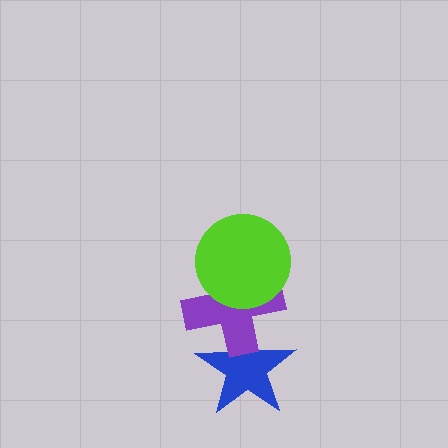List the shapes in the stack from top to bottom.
From top to bottom: the lime circle, the purple cross, the blue star.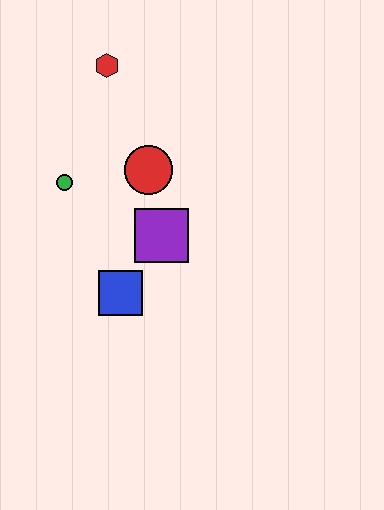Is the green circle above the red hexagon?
No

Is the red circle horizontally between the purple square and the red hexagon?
Yes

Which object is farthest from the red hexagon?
The blue square is farthest from the red hexagon.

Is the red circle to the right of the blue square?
Yes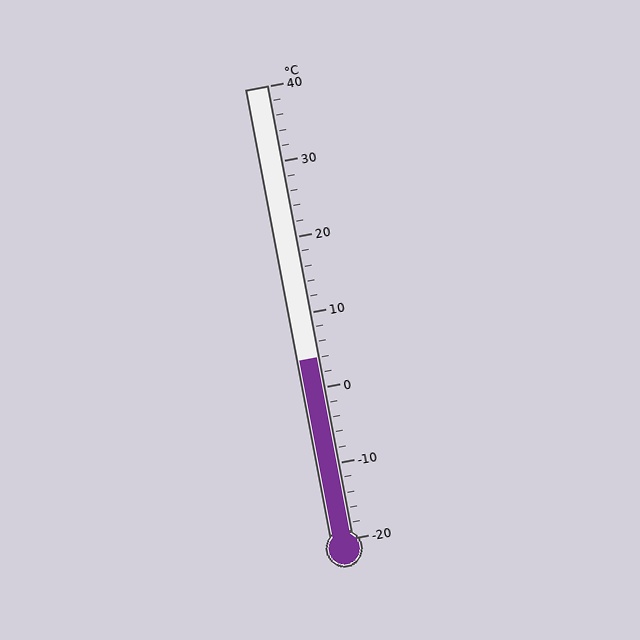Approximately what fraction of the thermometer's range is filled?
The thermometer is filled to approximately 40% of its range.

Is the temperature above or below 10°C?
The temperature is below 10°C.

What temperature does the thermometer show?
The thermometer shows approximately 4°C.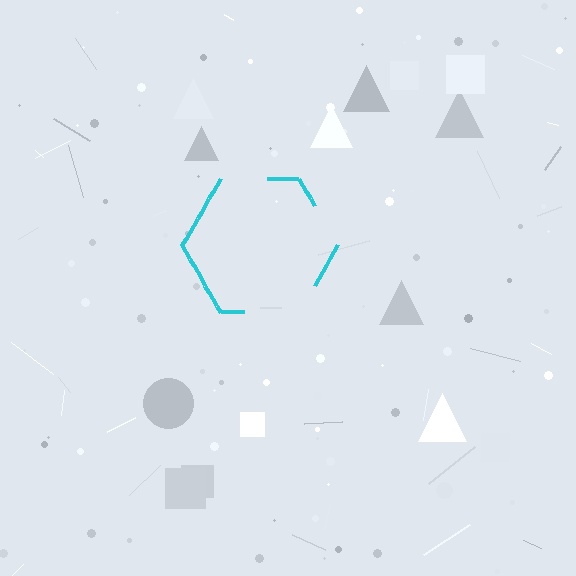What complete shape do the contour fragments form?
The contour fragments form a hexagon.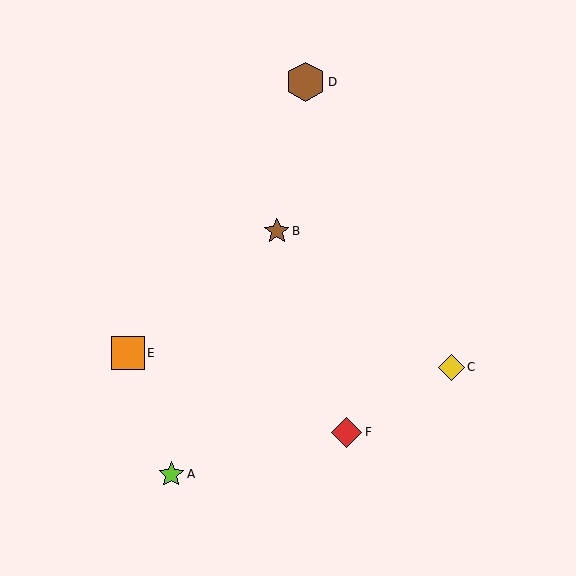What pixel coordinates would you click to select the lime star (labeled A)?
Click at (171, 474) to select the lime star A.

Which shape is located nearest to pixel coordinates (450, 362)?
The yellow diamond (labeled C) at (452, 367) is nearest to that location.